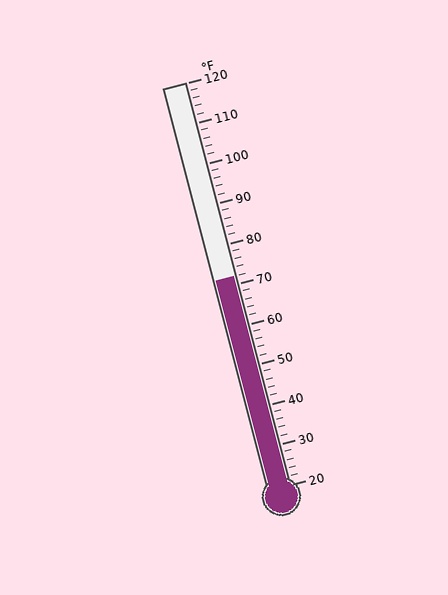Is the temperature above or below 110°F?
The temperature is below 110°F.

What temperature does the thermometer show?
The thermometer shows approximately 72°F.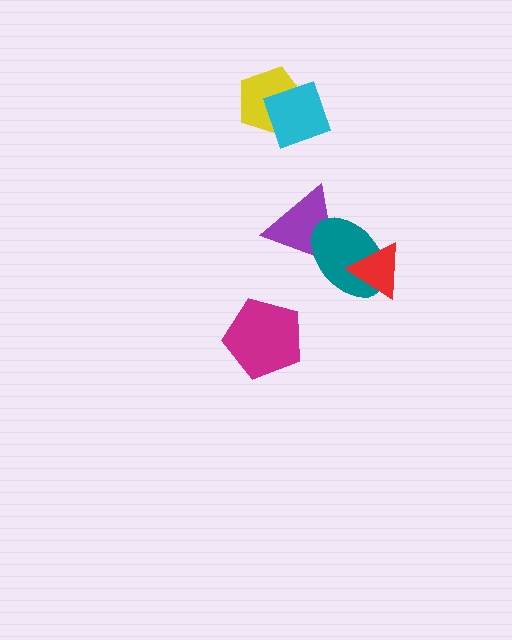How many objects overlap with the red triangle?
1 object overlaps with the red triangle.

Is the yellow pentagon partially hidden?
Yes, it is partially covered by another shape.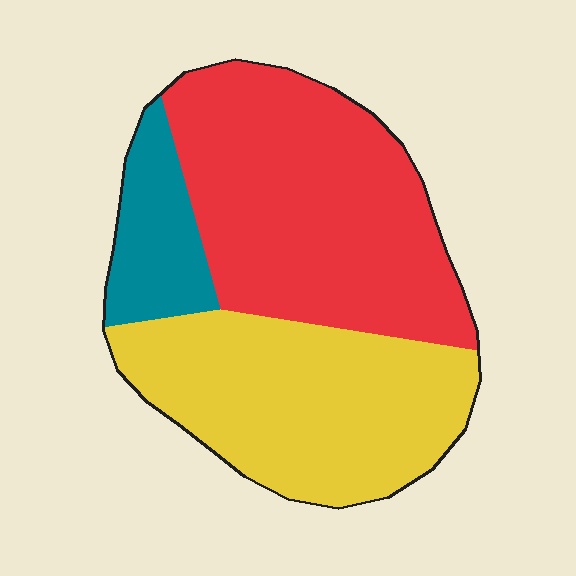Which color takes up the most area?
Red, at roughly 45%.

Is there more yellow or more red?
Red.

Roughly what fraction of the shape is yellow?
Yellow covers 40% of the shape.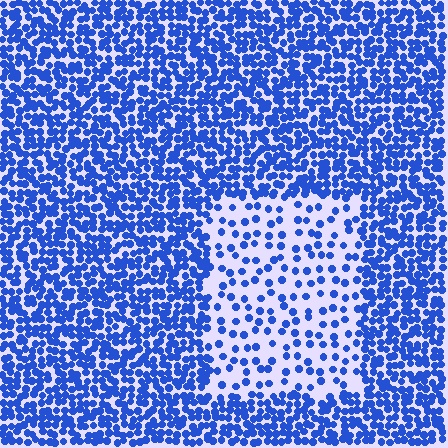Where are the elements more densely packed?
The elements are more densely packed outside the rectangle boundary.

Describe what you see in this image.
The image contains small blue elements arranged at two different densities. A rectangle-shaped region is visible where the elements are less densely packed than the surrounding area.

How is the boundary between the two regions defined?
The boundary is defined by a change in element density (approximately 2.8x ratio). All elements are the same color, size, and shape.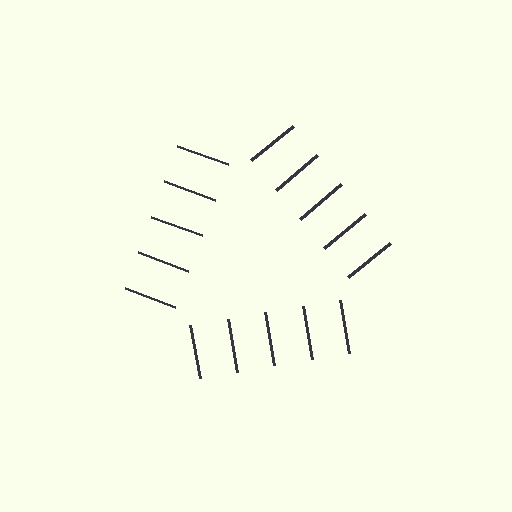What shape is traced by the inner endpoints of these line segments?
An illusory triangle — the line segments terminate on its edges but no continuous stroke is drawn.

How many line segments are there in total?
15 — 5 along each of the 3 edges.